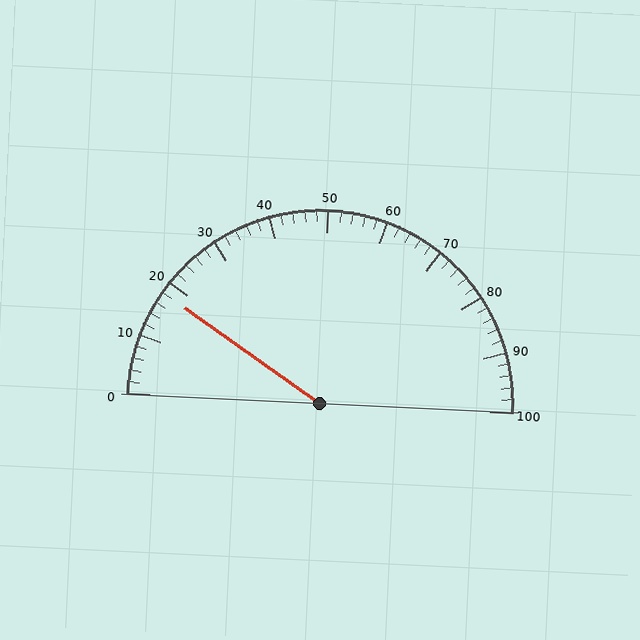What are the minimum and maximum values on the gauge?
The gauge ranges from 0 to 100.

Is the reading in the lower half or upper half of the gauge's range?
The reading is in the lower half of the range (0 to 100).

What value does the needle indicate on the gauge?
The needle indicates approximately 18.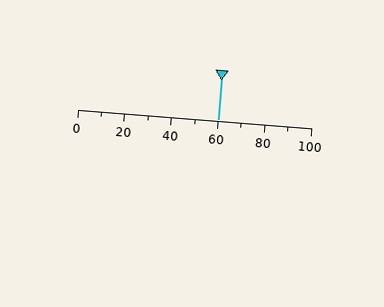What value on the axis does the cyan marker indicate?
The marker indicates approximately 60.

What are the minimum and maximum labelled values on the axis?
The axis runs from 0 to 100.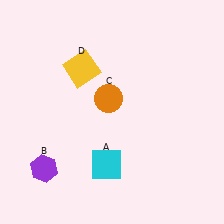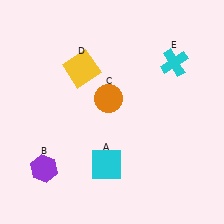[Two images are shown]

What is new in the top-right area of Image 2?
A cyan cross (E) was added in the top-right area of Image 2.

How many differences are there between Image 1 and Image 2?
There is 1 difference between the two images.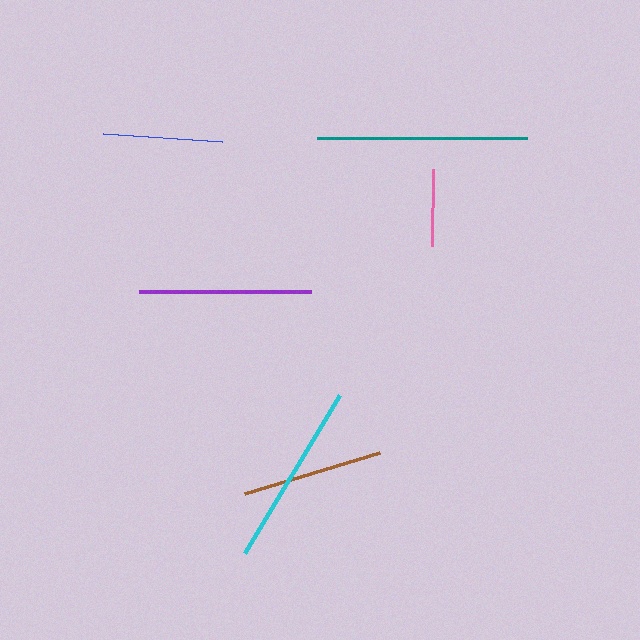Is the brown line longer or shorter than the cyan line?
The cyan line is longer than the brown line.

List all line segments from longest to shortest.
From longest to shortest: teal, cyan, purple, brown, blue, pink.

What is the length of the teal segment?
The teal segment is approximately 210 pixels long.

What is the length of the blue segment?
The blue segment is approximately 120 pixels long.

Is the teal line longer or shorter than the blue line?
The teal line is longer than the blue line.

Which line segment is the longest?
The teal line is the longest at approximately 210 pixels.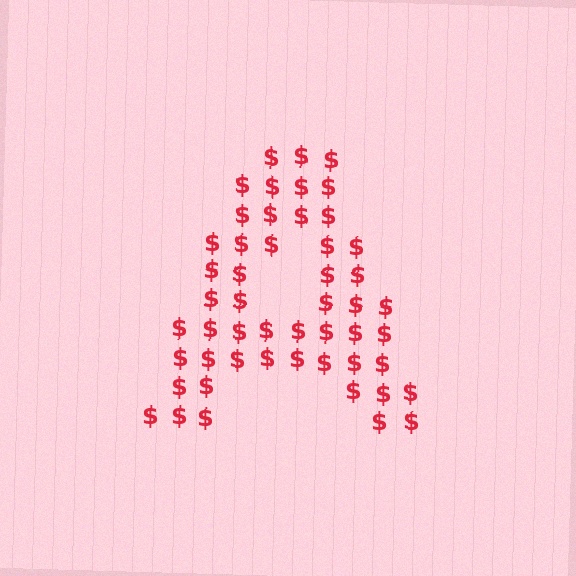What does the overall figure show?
The overall figure shows the letter A.